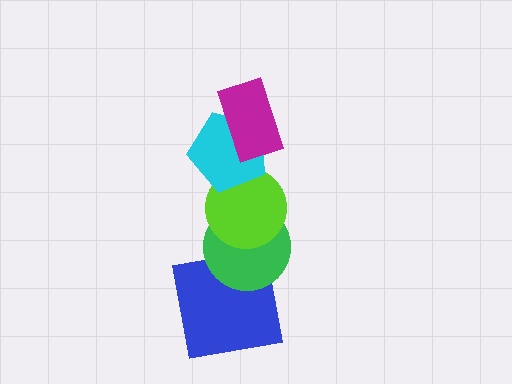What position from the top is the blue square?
The blue square is 5th from the top.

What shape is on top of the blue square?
The green circle is on top of the blue square.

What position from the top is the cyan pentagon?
The cyan pentagon is 2nd from the top.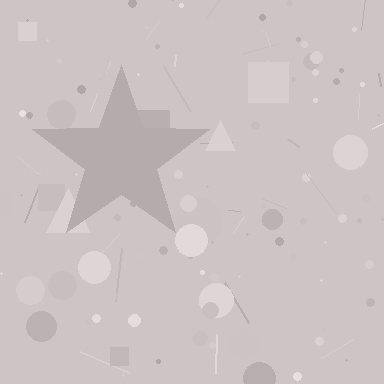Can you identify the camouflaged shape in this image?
The camouflaged shape is a star.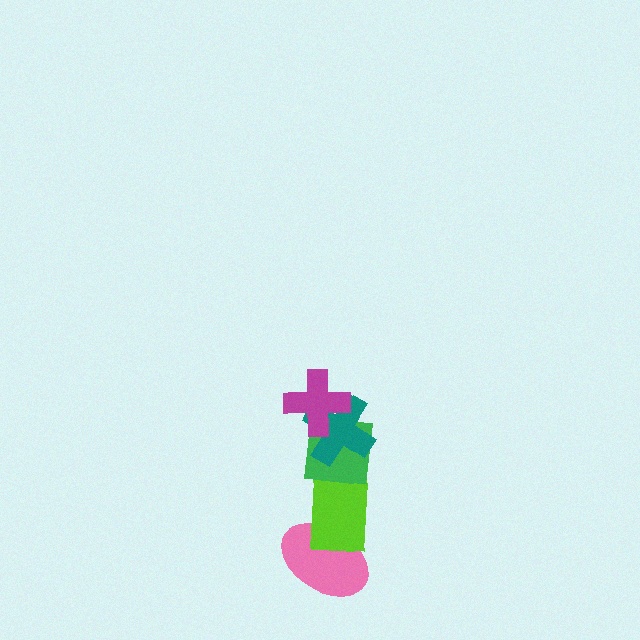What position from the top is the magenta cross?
The magenta cross is 1st from the top.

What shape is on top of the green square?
The teal cross is on top of the green square.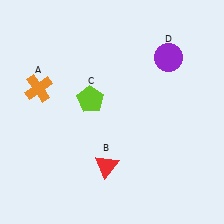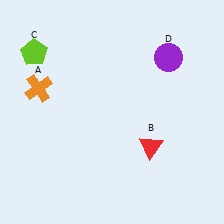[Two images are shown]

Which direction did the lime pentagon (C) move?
The lime pentagon (C) moved left.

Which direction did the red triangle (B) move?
The red triangle (B) moved right.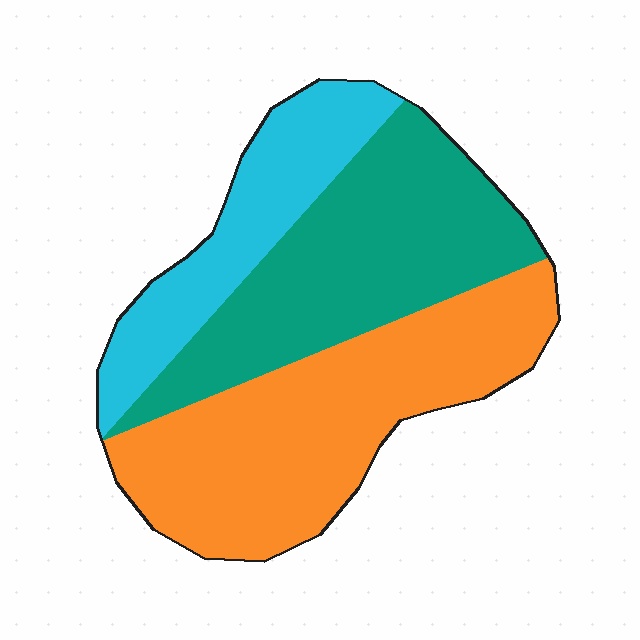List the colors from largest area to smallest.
From largest to smallest: orange, teal, cyan.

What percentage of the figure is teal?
Teal takes up about three eighths (3/8) of the figure.